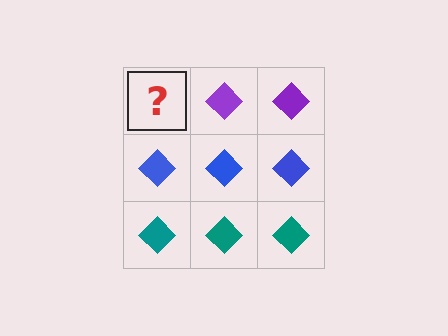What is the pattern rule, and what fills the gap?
The rule is that each row has a consistent color. The gap should be filled with a purple diamond.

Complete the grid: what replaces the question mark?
The question mark should be replaced with a purple diamond.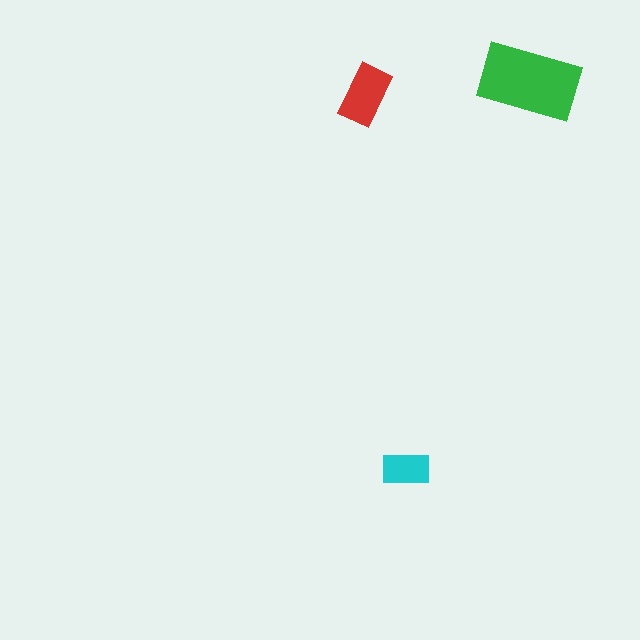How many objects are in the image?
There are 3 objects in the image.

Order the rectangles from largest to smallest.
the green one, the red one, the cyan one.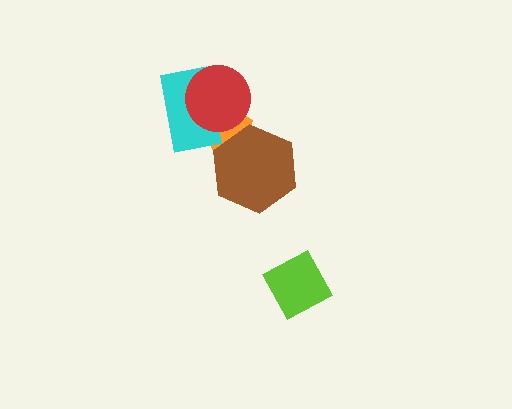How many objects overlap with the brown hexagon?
1 object overlaps with the brown hexagon.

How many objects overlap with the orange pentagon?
3 objects overlap with the orange pentagon.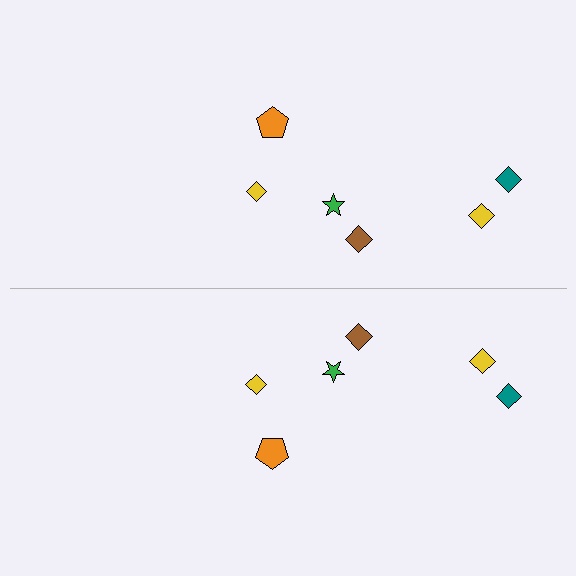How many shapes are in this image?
There are 12 shapes in this image.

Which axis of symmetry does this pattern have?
The pattern has a horizontal axis of symmetry running through the center of the image.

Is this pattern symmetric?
Yes, this pattern has bilateral (reflection) symmetry.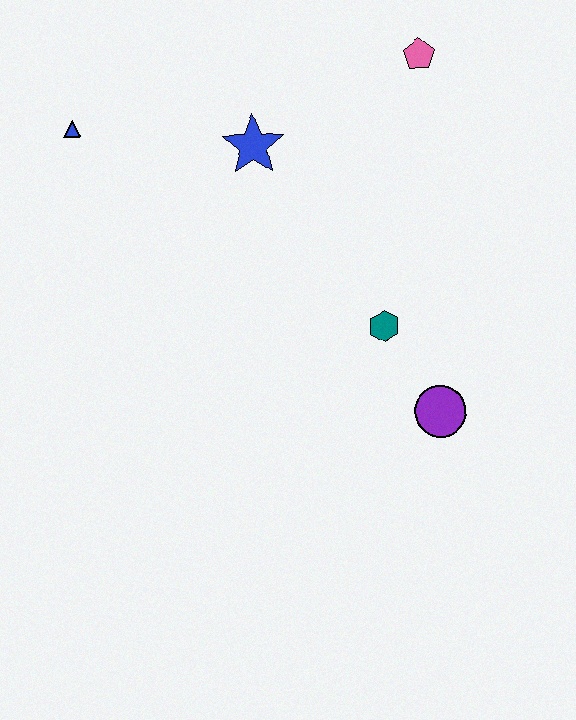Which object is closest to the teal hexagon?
The purple circle is closest to the teal hexagon.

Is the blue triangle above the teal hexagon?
Yes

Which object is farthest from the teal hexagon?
The blue triangle is farthest from the teal hexagon.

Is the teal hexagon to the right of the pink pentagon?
No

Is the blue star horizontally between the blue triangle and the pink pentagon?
Yes